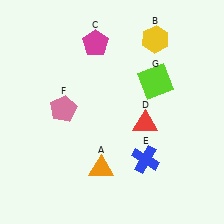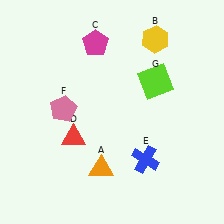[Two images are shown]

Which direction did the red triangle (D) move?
The red triangle (D) moved left.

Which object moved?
The red triangle (D) moved left.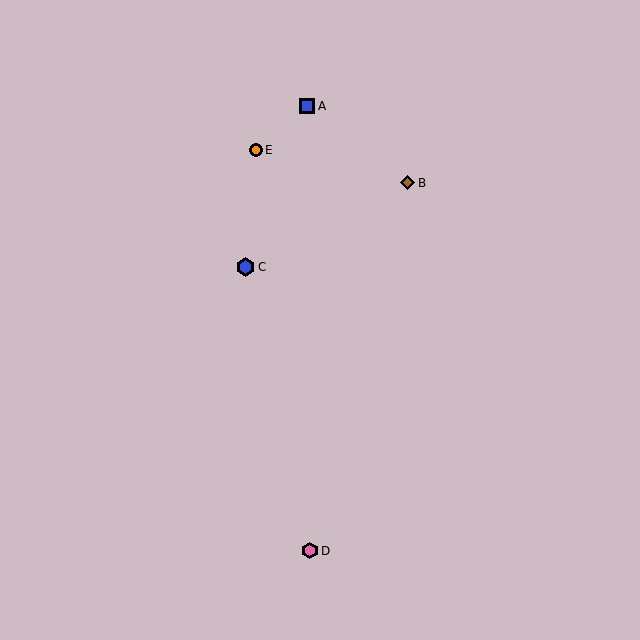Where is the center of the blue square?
The center of the blue square is at (307, 106).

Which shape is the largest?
The blue hexagon (labeled C) is the largest.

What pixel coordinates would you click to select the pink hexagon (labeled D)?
Click at (310, 551) to select the pink hexagon D.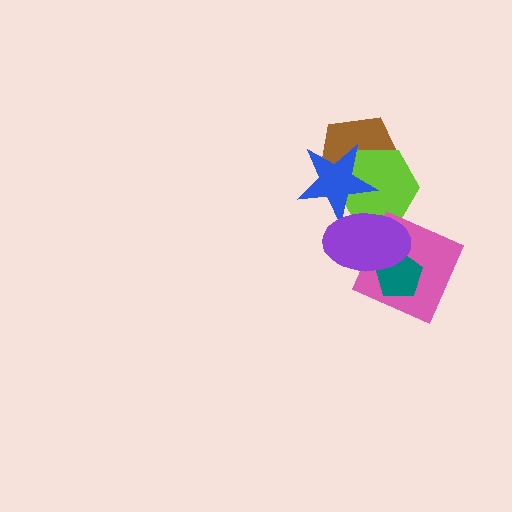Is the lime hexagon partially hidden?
Yes, it is partially covered by another shape.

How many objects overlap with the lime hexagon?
3 objects overlap with the lime hexagon.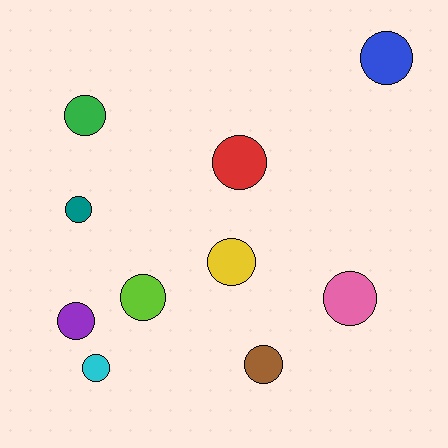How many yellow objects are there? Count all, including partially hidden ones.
There is 1 yellow object.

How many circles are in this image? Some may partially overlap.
There are 10 circles.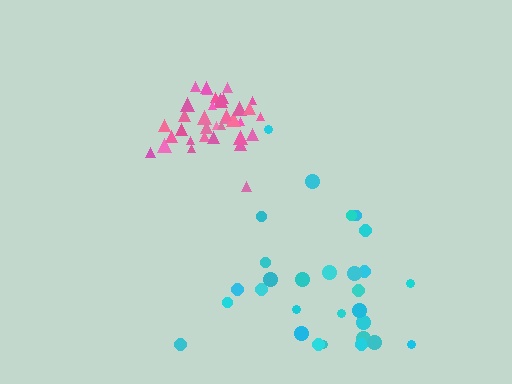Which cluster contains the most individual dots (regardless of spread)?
Pink (35).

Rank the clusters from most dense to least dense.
pink, cyan.